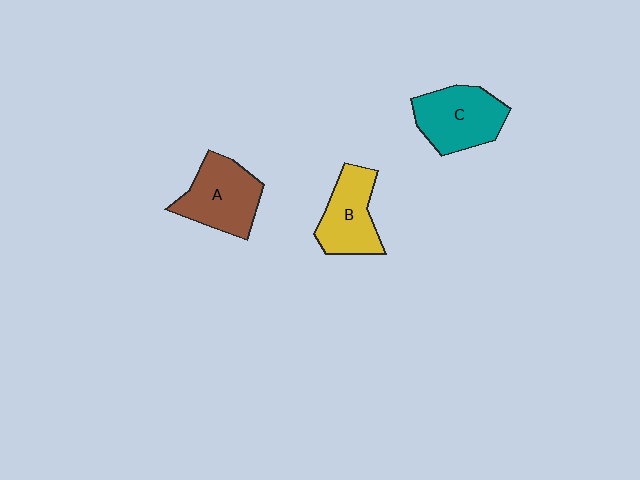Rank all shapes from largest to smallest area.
From largest to smallest: C (teal), A (brown), B (yellow).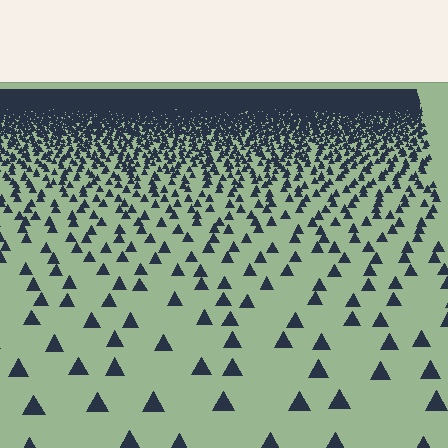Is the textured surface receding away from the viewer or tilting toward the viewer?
The surface is receding away from the viewer. Texture elements get smaller and denser toward the top.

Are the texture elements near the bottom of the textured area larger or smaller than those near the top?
Larger. Near the bottom, elements are closer to the viewer and appear at a bigger on-screen size.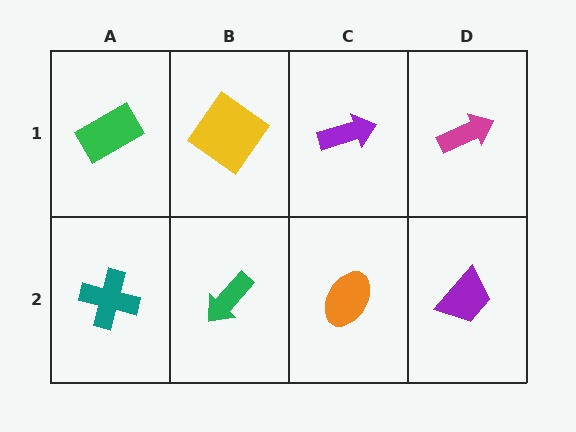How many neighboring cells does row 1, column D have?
2.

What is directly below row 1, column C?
An orange ellipse.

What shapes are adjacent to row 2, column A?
A green rectangle (row 1, column A), a green arrow (row 2, column B).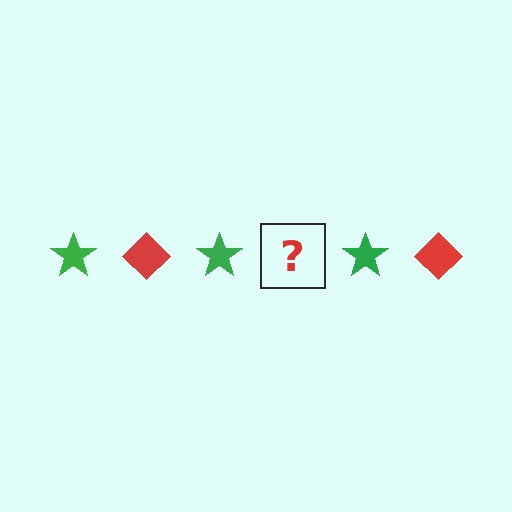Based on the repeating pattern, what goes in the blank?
The blank should be a red diamond.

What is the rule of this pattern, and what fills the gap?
The rule is that the pattern alternates between green star and red diamond. The gap should be filled with a red diamond.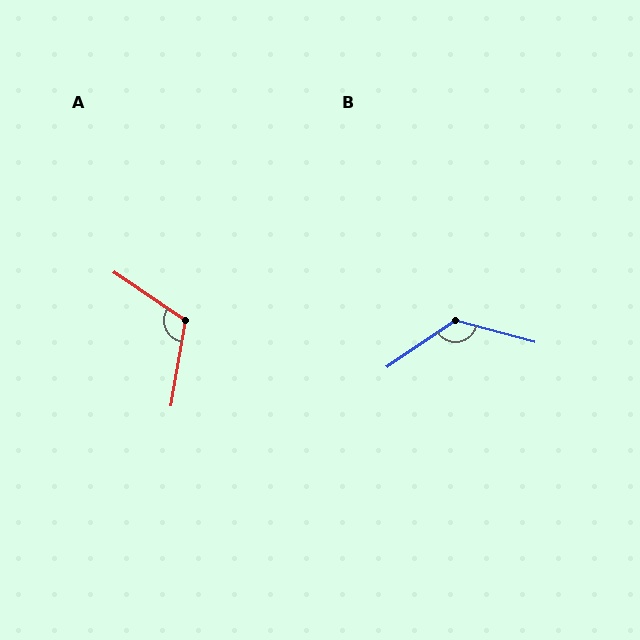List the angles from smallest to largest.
A (115°), B (131°).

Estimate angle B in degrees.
Approximately 131 degrees.